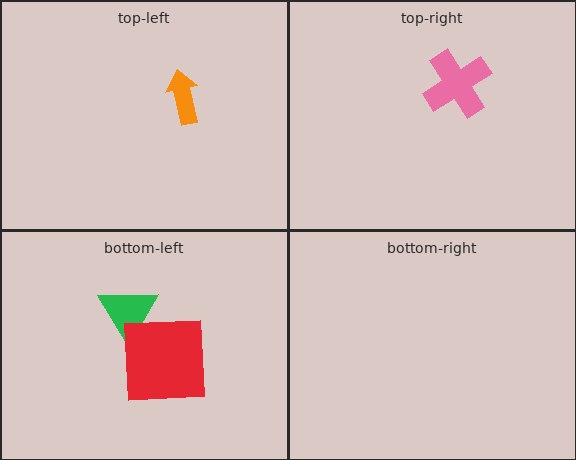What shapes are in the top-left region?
The orange arrow.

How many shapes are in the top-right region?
1.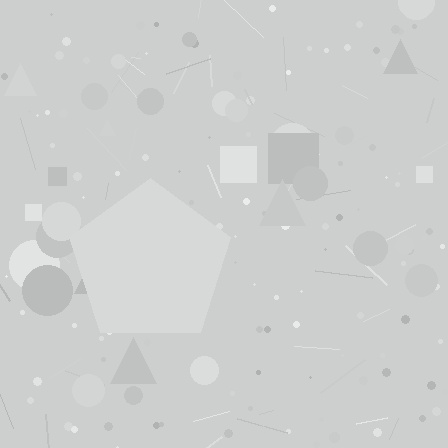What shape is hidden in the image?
A pentagon is hidden in the image.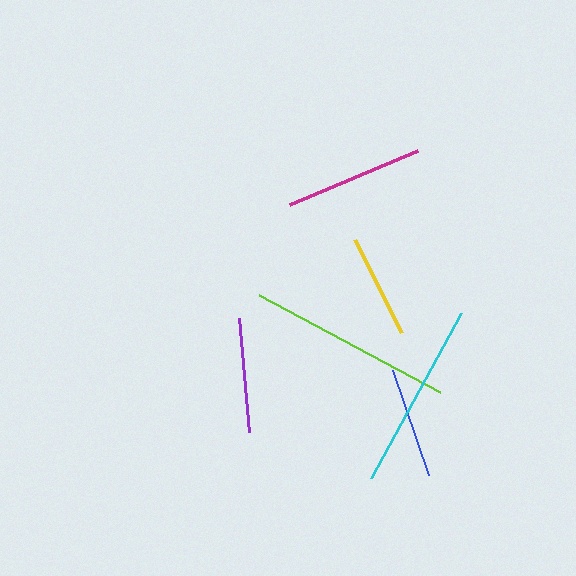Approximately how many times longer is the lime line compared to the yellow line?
The lime line is approximately 2.0 times the length of the yellow line.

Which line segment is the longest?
The lime line is the longest at approximately 205 pixels.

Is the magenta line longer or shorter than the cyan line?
The cyan line is longer than the magenta line.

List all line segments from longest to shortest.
From longest to shortest: lime, cyan, magenta, purple, blue, yellow.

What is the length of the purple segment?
The purple segment is approximately 115 pixels long.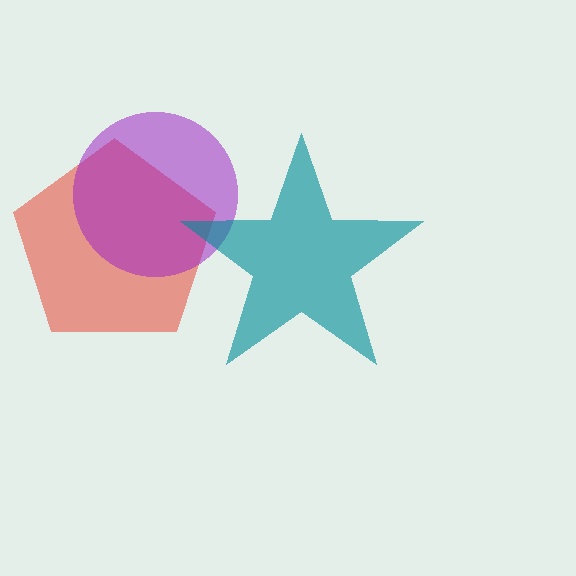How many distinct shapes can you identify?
There are 3 distinct shapes: a red pentagon, a purple circle, a teal star.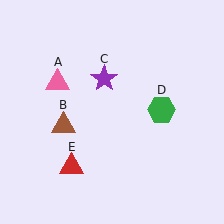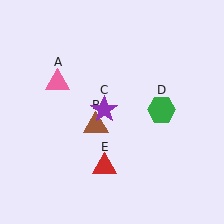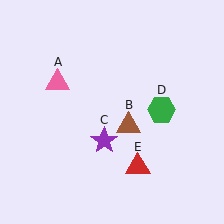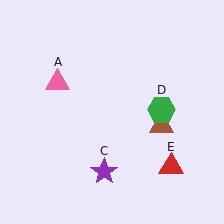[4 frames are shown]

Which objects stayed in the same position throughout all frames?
Pink triangle (object A) and green hexagon (object D) remained stationary.